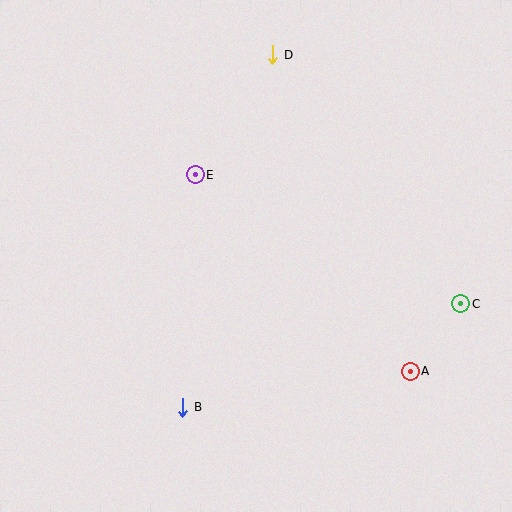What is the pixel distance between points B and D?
The distance between B and D is 364 pixels.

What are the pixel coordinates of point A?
Point A is at (410, 371).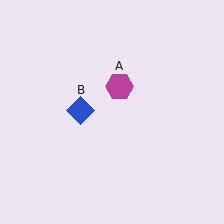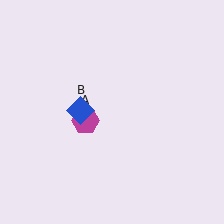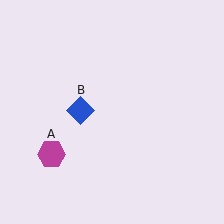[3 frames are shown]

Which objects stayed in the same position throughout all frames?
Blue diamond (object B) remained stationary.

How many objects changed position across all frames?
1 object changed position: magenta hexagon (object A).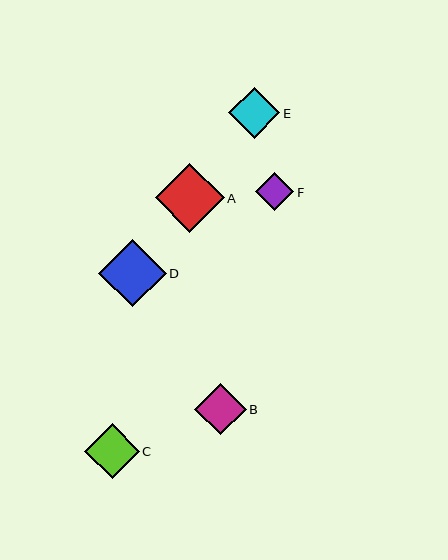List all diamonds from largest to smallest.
From largest to smallest: A, D, C, B, E, F.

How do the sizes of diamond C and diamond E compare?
Diamond C and diamond E are approximately the same size.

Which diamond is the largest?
Diamond A is the largest with a size of approximately 69 pixels.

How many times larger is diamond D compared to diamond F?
Diamond D is approximately 1.8 times the size of diamond F.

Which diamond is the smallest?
Diamond F is the smallest with a size of approximately 38 pixels.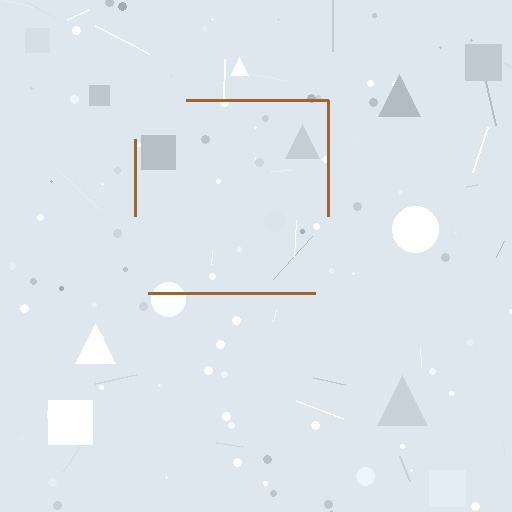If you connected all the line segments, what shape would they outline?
They would outline a square.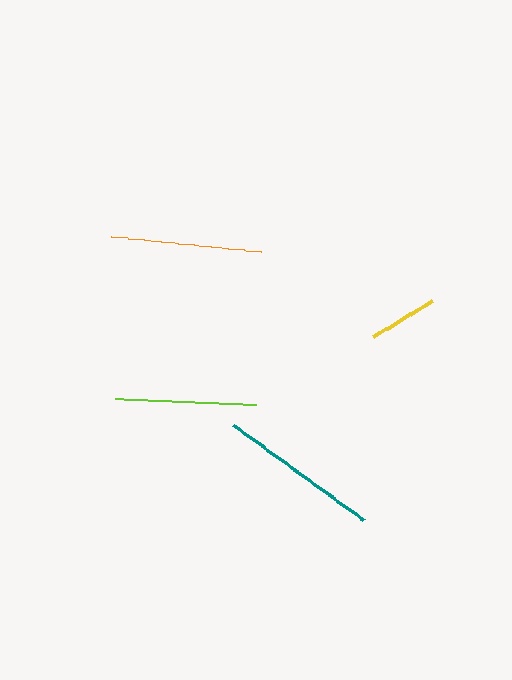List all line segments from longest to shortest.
From longest to shortest: teal, orange, lime, yellow.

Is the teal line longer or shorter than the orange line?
The teal line is longer than the orange line.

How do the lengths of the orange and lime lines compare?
The orange and lime lines are approximately the same length.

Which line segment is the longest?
The teal line is the longest at approximately 161 pixels.